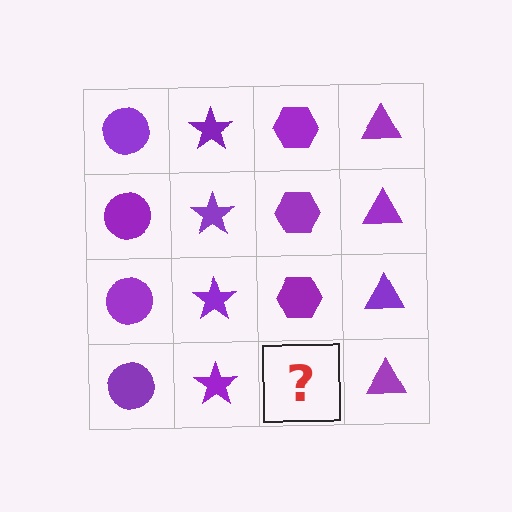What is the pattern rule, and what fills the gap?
The rule is that each column has a consistent shape. The gap should be filled with a purple hexagon.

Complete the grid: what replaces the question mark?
The question mark should be replaced with a purple hexagon.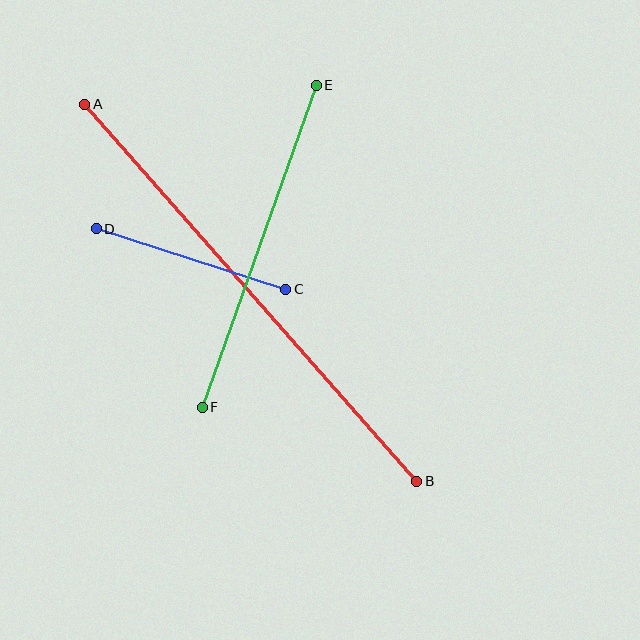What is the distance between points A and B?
The distance is approximately 502 pixels.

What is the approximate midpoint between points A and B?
The midpoint is at approximately (251, 293) pixels.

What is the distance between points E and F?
The distance is approximately 342 pixels.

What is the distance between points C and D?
The distance is approximately 199 pixels.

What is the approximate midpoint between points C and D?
The midpoint is at approximately (191, 259) pixels.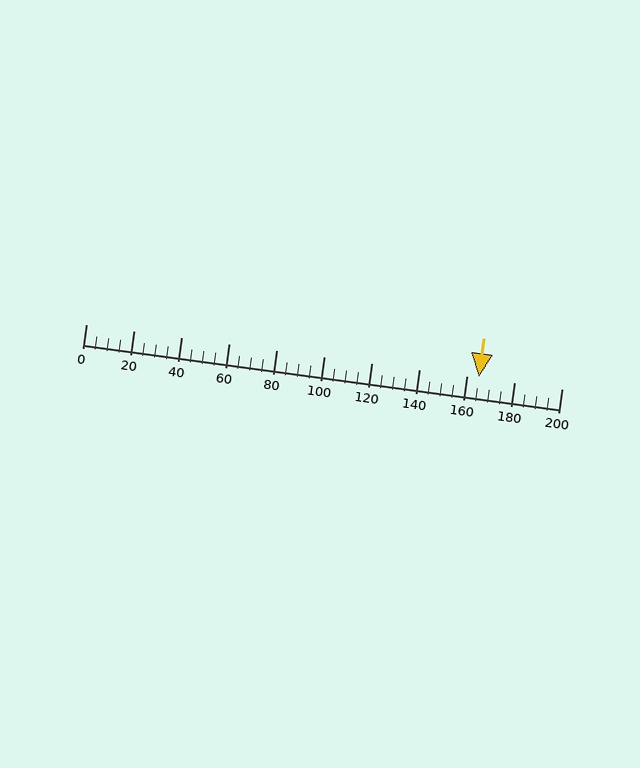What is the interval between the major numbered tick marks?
The major tick marks are spaced 20 units apart.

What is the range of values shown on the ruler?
The ruler shows values from 0 to 200.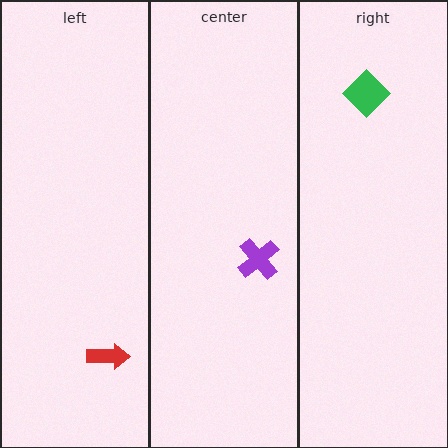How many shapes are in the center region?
1.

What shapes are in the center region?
The purple cross.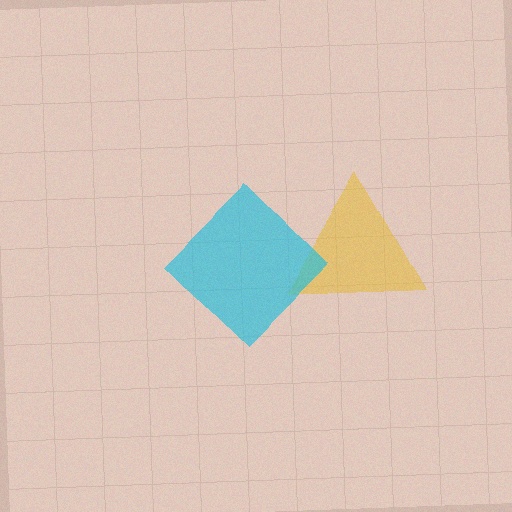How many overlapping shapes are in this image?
There are 2 overlapping shapes in the image.